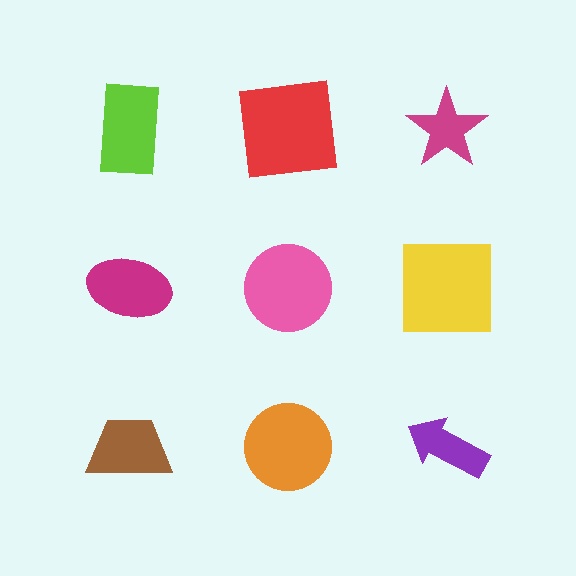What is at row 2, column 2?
A pink circle.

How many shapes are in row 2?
3 shapes.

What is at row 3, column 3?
A purple arrow.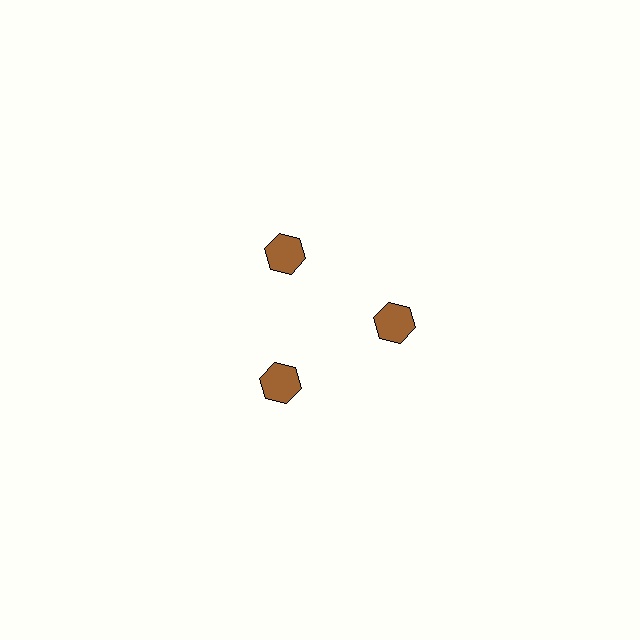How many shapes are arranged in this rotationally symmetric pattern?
There are 3 shapes, arranged in 3 groups of 1.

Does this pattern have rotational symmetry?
Yes, this pattern has 3-fold rotational symmetry. It looks the same after rotating 120 degrees around the center.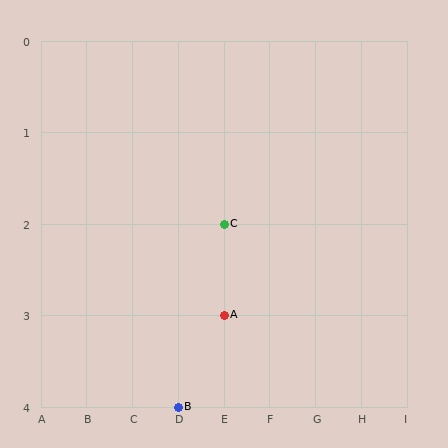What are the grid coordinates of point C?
Point C is at grid coordinates (E, 2).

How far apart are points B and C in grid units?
Points B and C are 1 column and 2 rows apart (about 2.2 grid units diagonally).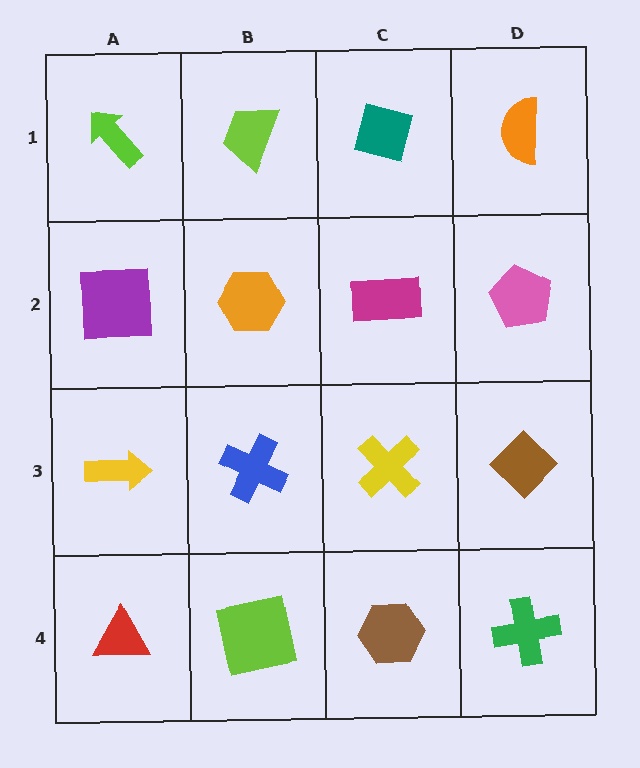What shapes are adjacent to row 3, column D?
A pink pentagon (row 2, column D), a green cross (row 4, column D), a yellow cross (row 3, column C).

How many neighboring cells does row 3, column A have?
3.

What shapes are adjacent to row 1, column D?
A pink pentagon (row 2, column D), a teal square (row 1, column C).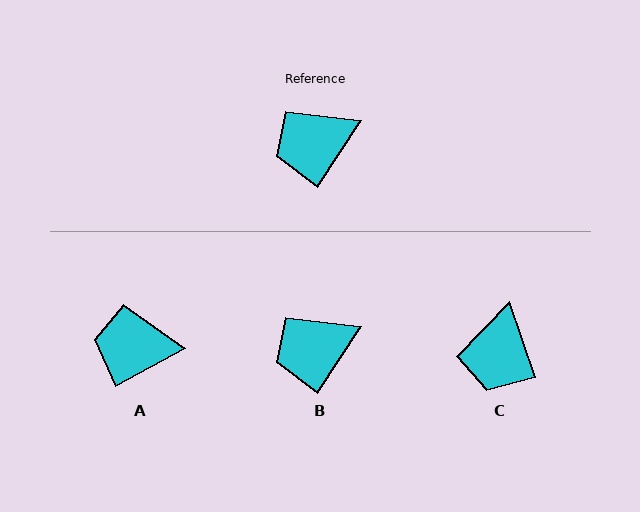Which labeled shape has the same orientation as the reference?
B.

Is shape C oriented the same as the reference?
No, it is off by about 53 degrees.